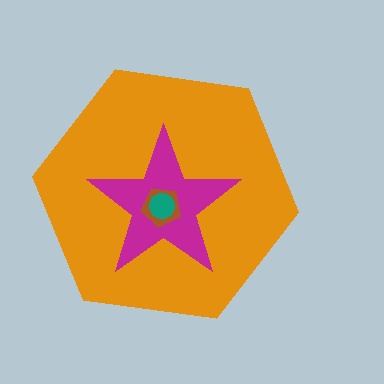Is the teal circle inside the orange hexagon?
Yes.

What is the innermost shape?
The teal circle.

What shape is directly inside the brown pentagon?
The teal circle.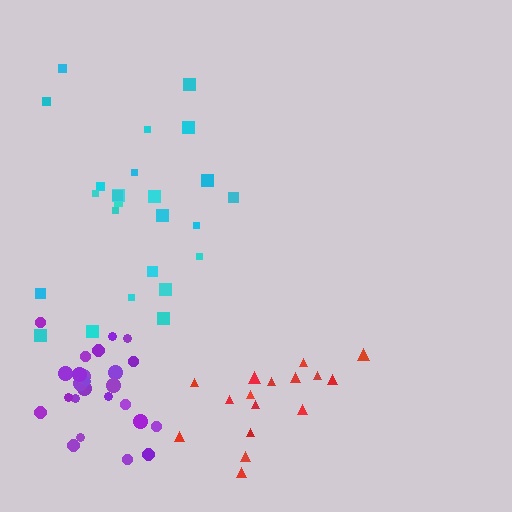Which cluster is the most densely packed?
Purple.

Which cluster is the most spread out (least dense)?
Red.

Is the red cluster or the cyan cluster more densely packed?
Cyan.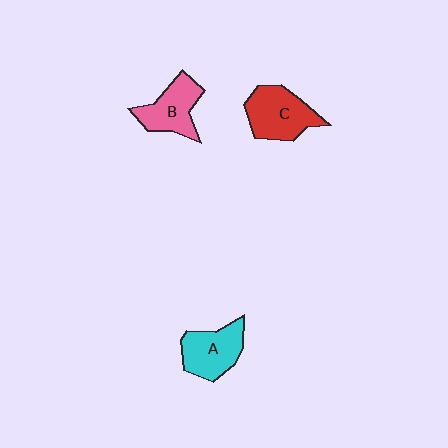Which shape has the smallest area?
Shape B (pink).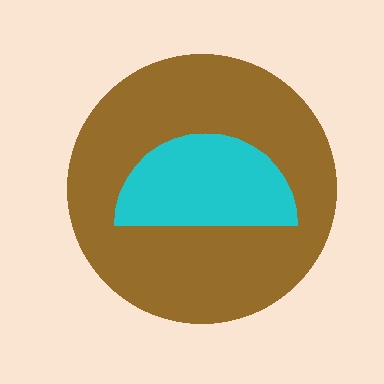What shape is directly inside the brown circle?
The cyan semicircle.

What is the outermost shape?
The brown circle.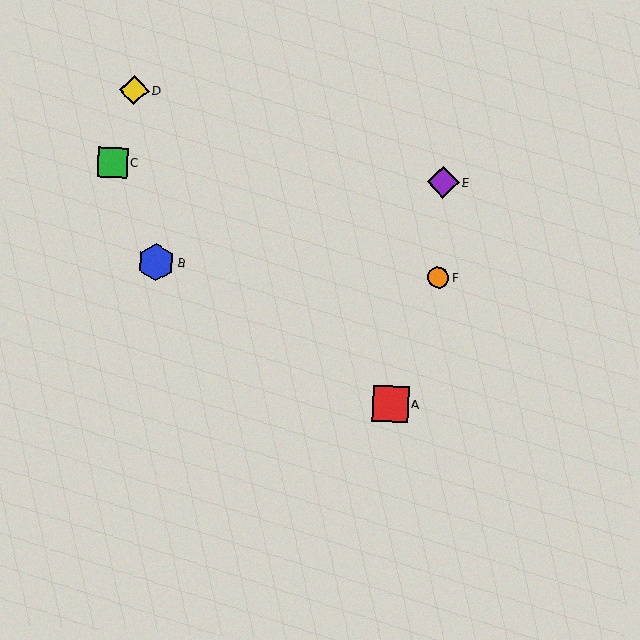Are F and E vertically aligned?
Yes, both are at x≈438.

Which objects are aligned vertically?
Objects E, F are aligned vertically.